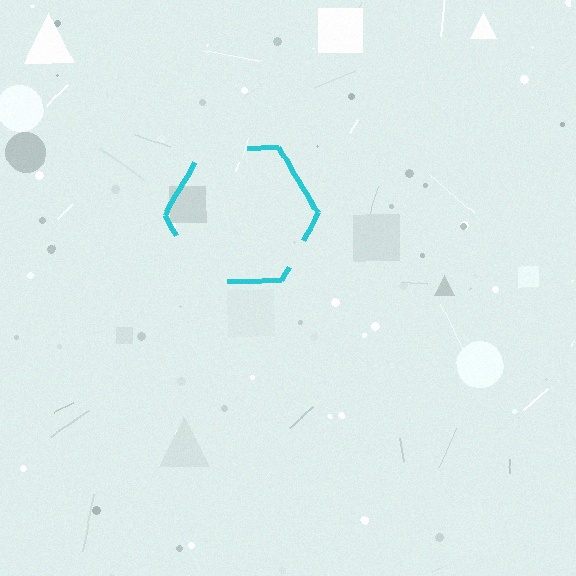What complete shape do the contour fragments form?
The contour fragments form a hexagon.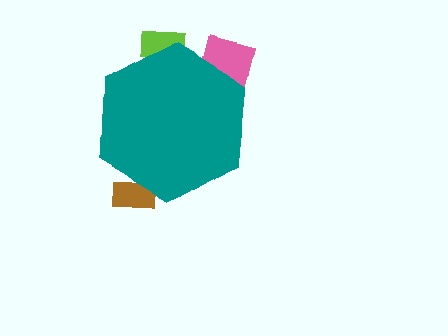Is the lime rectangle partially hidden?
Yes, the lime rectangle is partially hidden behind the teal hexagon.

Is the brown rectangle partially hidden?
Yes, the brown rectangle is partially hidden behind the teal hexagon.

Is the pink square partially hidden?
Yes, the pink square is partially hidden behind the teal hexagon.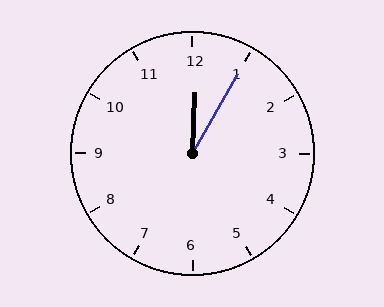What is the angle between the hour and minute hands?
Approximately 28 degrees.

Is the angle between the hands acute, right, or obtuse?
It is acute.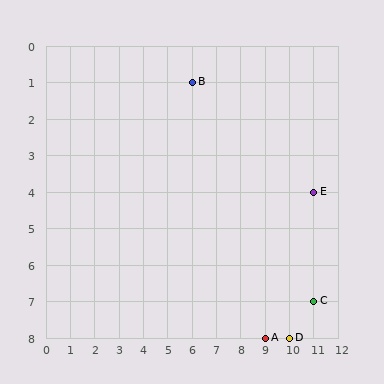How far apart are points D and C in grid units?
Points D and C are 1 column and 1 row apart (about 1.4 grid units diagonally).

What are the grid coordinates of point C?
Point C is at grid coordinates (11, 7).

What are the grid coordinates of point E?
Point E is at grid coordinates (11, 4).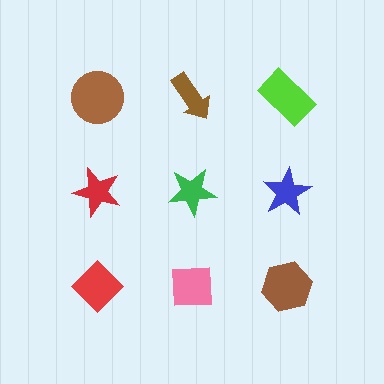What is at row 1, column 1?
A brown circle.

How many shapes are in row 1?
3 shapes.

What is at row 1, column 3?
A lime rectangle.